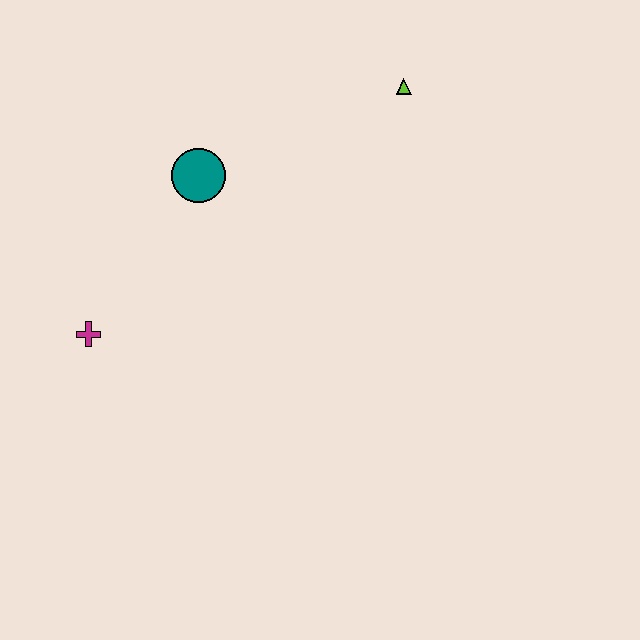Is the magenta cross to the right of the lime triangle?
No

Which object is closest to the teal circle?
The magenta cross is closest to the teal circle.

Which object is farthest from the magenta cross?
The lime triangle is farthest from the magenta cross.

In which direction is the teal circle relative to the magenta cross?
The teal circle is above the magenta cross.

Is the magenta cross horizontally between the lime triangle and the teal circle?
No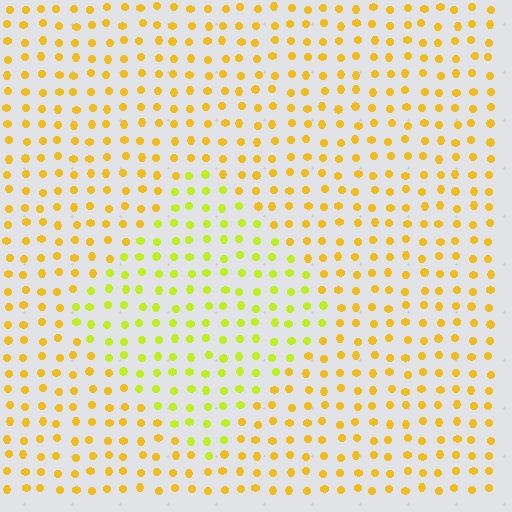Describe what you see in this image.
The image is filled with small yellow elements in a uniform arrangement. A diamond-shaped region is visible where the elements are tinted to a slightly different hue, forming a subtle color boundary.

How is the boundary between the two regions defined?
The boundary is defined purely by a slight shift in hue (about 29 degrees). Spacing, size, and orientation are identical on both sides.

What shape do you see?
I see a diamond.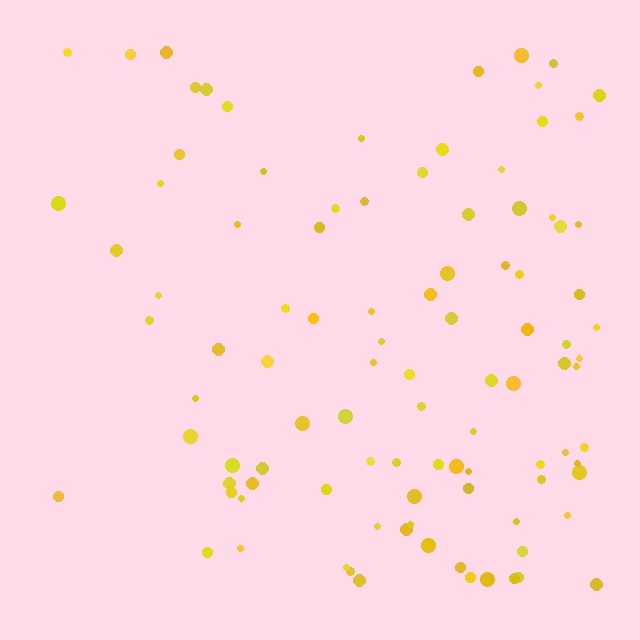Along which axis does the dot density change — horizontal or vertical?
Horizontal.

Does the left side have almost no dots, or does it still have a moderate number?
Still a moderate number, just noticeably fewer than the right.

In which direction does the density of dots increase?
From left to right, with the right side densest.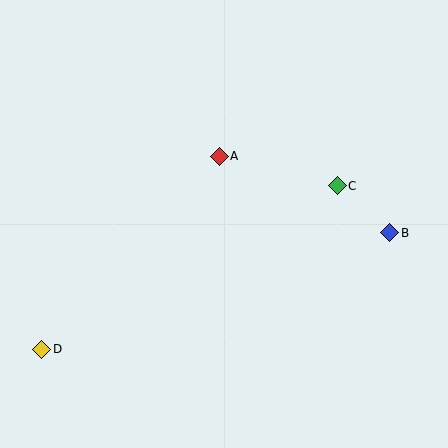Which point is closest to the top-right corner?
Point C is closest to the top-right corner.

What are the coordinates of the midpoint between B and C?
The midpoint between B and C is at (363, 209).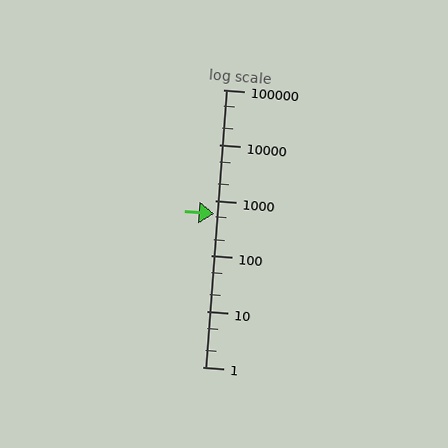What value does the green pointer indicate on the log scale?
The pointer indicates approximately 570.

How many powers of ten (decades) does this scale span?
The scale spans 5 decades, from 1 to 100000.